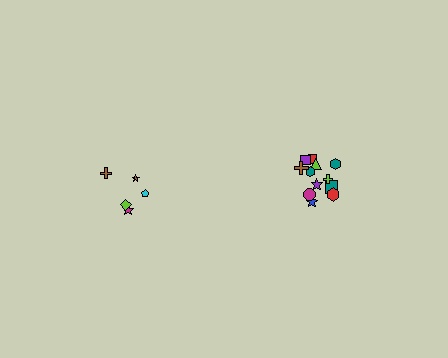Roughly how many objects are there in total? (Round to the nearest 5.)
Roughly 15 objects in total.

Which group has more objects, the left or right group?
The right group.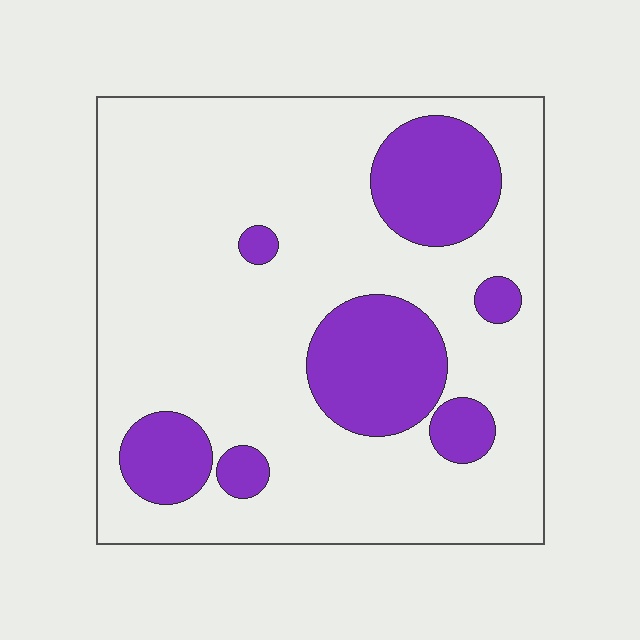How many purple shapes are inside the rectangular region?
7.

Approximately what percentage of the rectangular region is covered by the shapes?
Approximately 25%.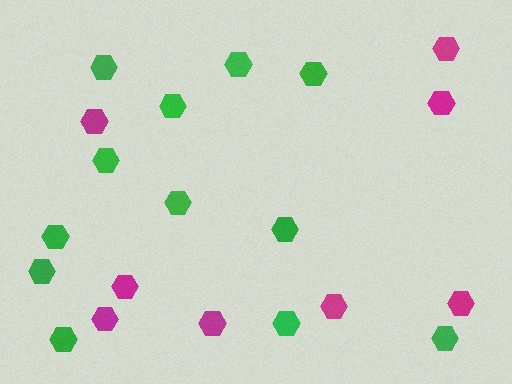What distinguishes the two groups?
There are 2 groups: one group of magenta hexagons (8) and one group of green hexagons (12).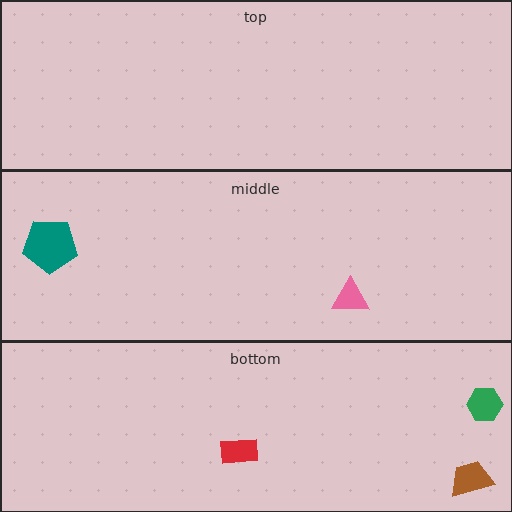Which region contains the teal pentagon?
The middle region.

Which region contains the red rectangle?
The bottom region.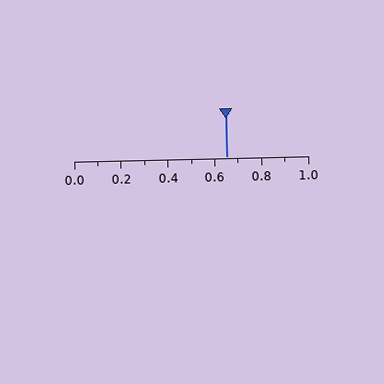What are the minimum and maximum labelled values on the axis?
The axis runs from 0.0 to 1.0.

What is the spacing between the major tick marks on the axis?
The major ticks are spaced 0.2 apart.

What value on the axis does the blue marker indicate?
The marker indicates approximately 0.65.